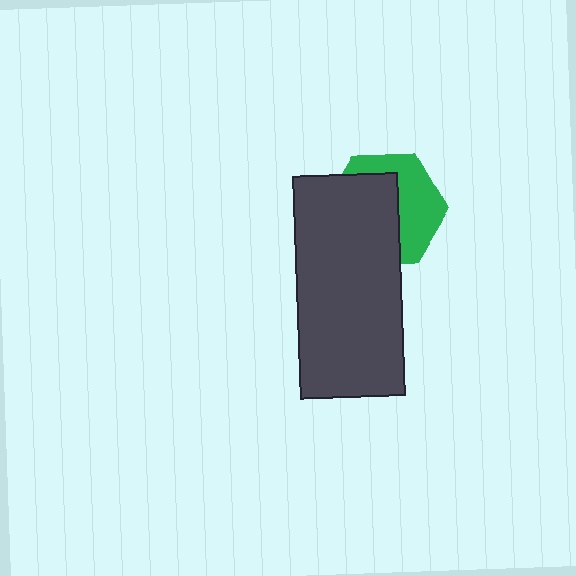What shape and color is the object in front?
The object in front is a dark gray rectangle.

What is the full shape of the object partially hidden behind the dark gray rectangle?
The partially hidden object is a green hexagon.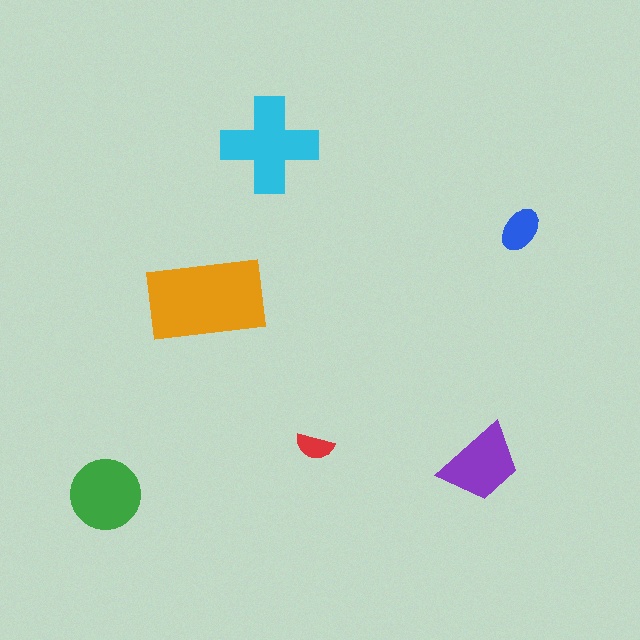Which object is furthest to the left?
The green circle is leftmost.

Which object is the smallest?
The red semicircle.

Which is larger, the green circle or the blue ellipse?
The green circle.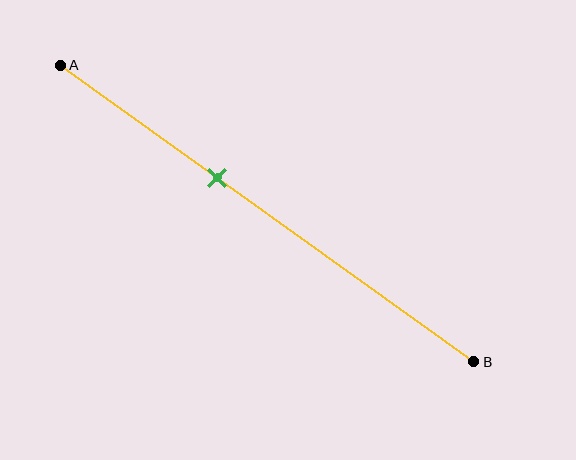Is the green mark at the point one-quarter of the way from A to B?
No, the mark is at about 40% from A, not at the 25% one-quarter point.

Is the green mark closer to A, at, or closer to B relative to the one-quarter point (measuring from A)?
The green mark is closer to point B than the one-quarter point of segment AB.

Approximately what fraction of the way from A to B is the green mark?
The green mark is approximately 40% of the way from A to B.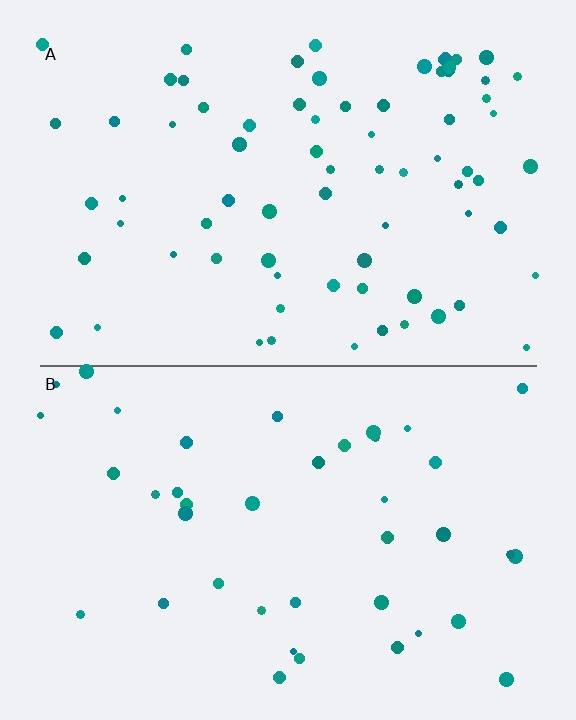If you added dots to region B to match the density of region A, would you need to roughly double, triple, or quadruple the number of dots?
Approximately double.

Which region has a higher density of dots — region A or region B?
A (the top).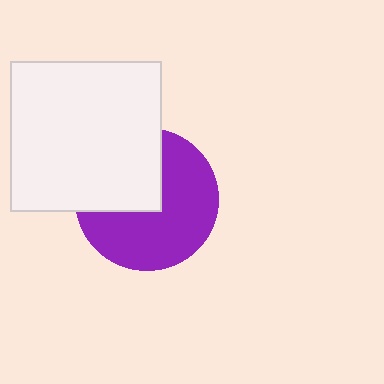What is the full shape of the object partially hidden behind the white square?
The partially hidden object is a purple circle.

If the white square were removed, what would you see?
You would see the complete purple circle.